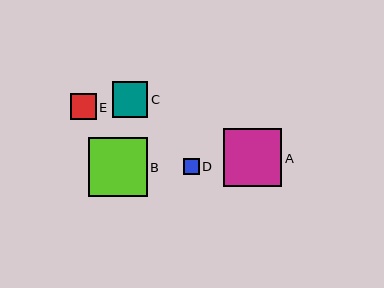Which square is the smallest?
Square D is the smallest with a size of approximately 16 pixels.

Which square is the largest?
Square B is the largest with a size of approximately 59 pixels.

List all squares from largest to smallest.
From largest to smallest: B, A, C, E, D.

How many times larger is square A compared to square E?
Square A is approximately 2.3 times the size of square E.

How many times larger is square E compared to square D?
Square E is approximately 1.6 times the size of square D.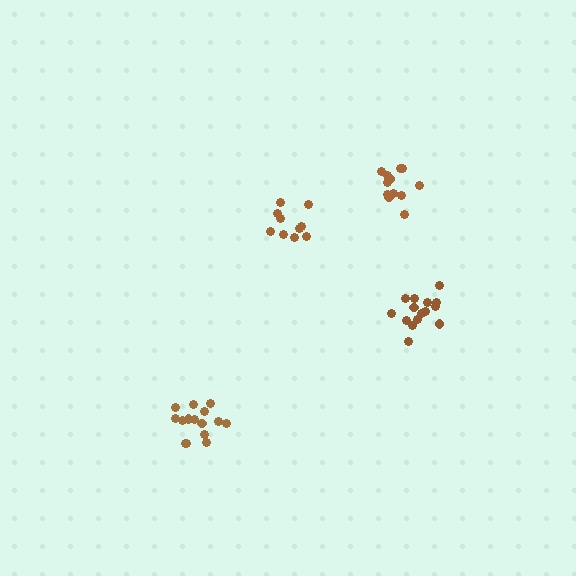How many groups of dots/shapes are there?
There are 4 groups.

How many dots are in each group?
Group 1: 10 dots, Group 2: 12 dots, Group 3: 15 dots, Group 4: 15 dots (52 total).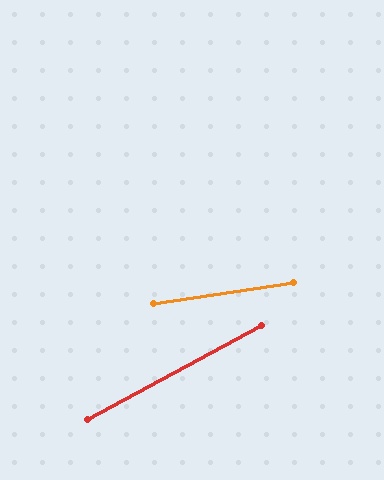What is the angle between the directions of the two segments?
Approximately 20 degrees.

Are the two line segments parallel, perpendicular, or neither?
Neither parallel nor perpendicular — they differ by about 20°.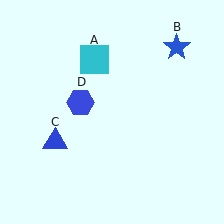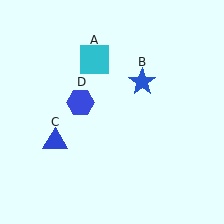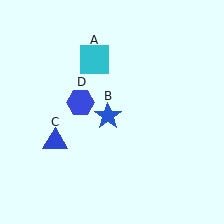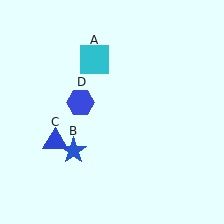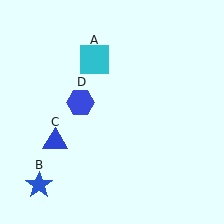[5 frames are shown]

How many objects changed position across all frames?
1 object changed position: blue star (object B).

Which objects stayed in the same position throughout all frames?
Cyan square (object A) and blue triangle (object C) and blue hexagon (object D) remained stationary.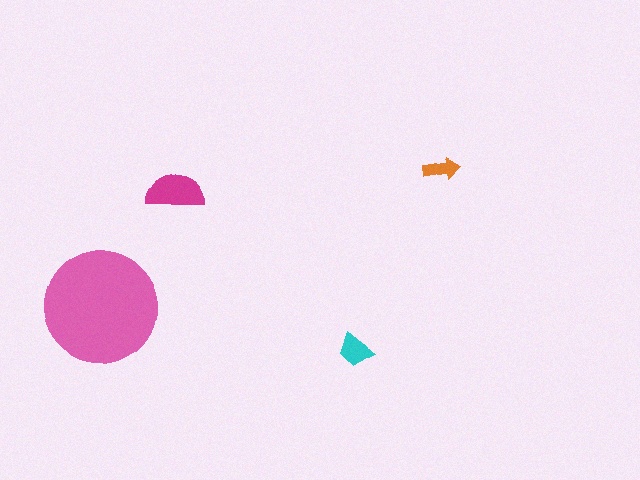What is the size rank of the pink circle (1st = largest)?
1st.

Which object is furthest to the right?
The orange arrow is rightmost.